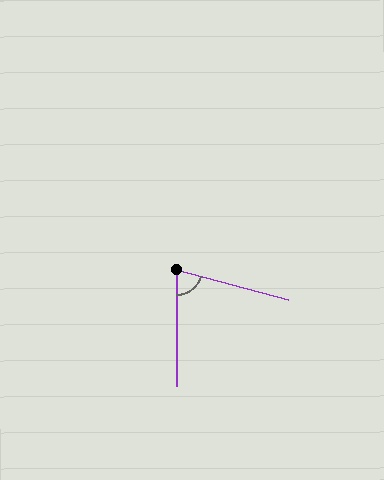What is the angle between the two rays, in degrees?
Approximately 75 degrees.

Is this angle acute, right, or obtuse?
It is acute.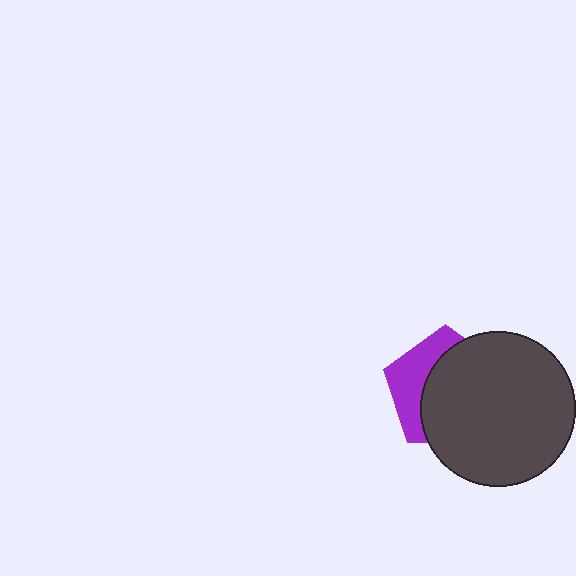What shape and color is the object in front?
The object in front is a dark gray circle.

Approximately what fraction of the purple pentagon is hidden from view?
Roughly 65% of the purple pentagon is hidden behind the dark gray circle.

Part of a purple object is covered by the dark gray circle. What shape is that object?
It is a pentagon.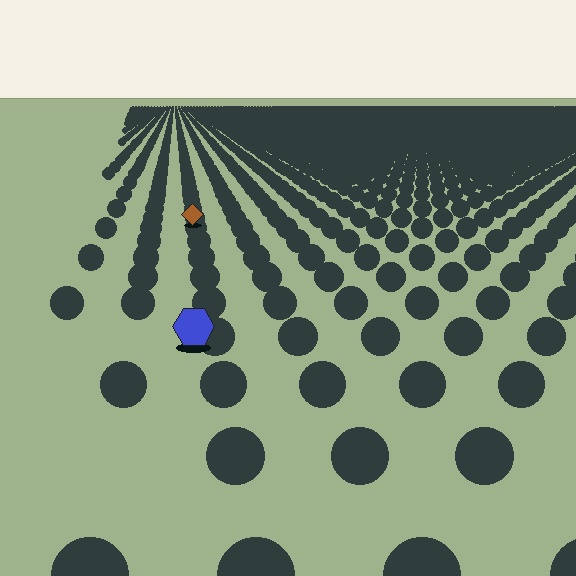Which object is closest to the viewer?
The blue hexagon is closest. The texture marks near it are larger and more spread out.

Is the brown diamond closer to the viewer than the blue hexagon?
No. The blue hexagon is closer — you can tell from the texture gradient: the ground texture is coarser near it.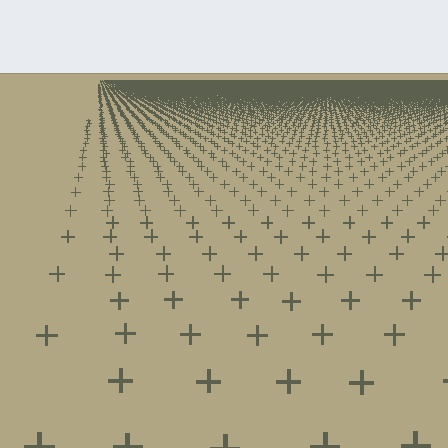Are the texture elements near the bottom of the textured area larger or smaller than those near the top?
Larger. Near the bottom, elements are closer to the viewer and appear at a bigger on-screen size.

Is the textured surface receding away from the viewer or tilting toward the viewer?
The surface is receding away from the viewer. Texture elements get smaller and denser toward the top.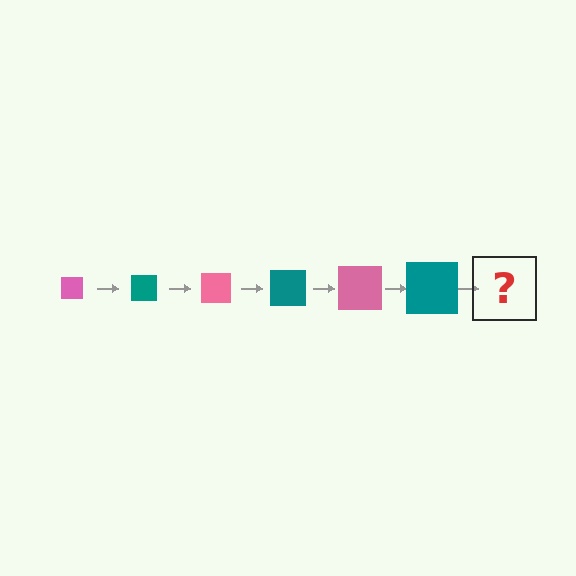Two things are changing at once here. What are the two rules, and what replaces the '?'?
The two rules are that the square grows larger each step and the color cycles through pink and teal. The '?' should be a pink square, larger than the previous one.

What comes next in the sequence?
The next element should be a pink square, larger than the previous one.